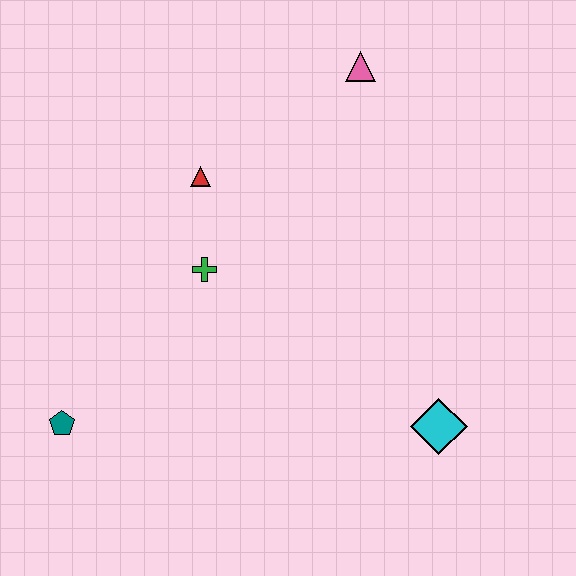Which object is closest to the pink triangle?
The red triangle is closest to the pink triangle.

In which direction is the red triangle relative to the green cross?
The red triangle is above the green cross.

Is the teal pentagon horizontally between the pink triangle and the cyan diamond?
No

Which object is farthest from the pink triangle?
The teal pentagon is farthest from the pink triangle.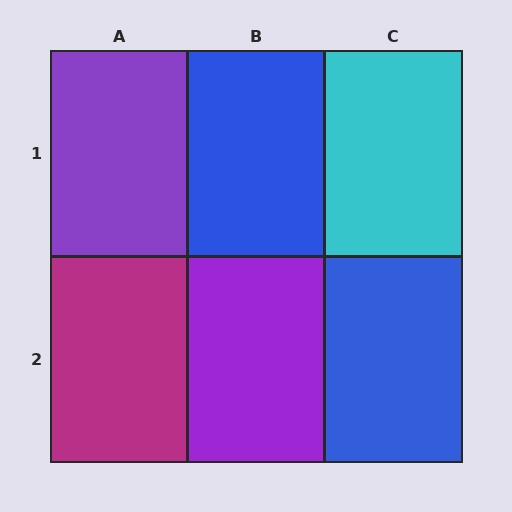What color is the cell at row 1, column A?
Purple.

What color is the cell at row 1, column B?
Blue.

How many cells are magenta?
1 cell is magenta.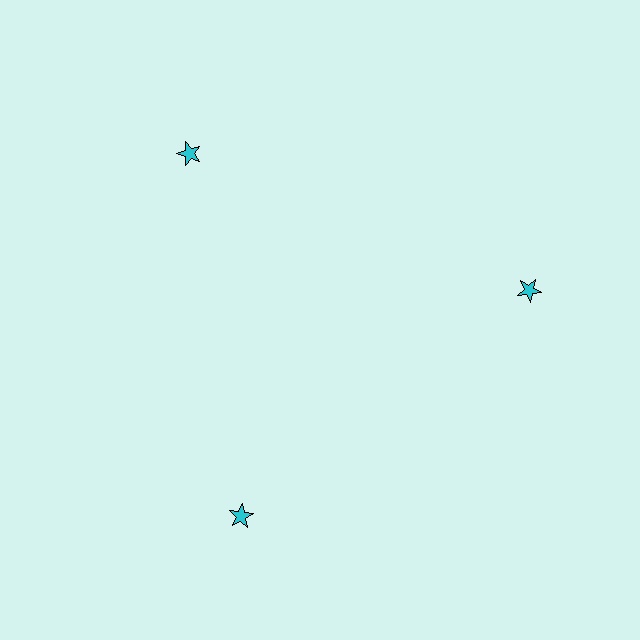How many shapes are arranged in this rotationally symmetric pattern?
There are 3 shapes, arranged in 3 groups of 1.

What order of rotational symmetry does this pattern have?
This pattern has 3-fold rotational symmetry.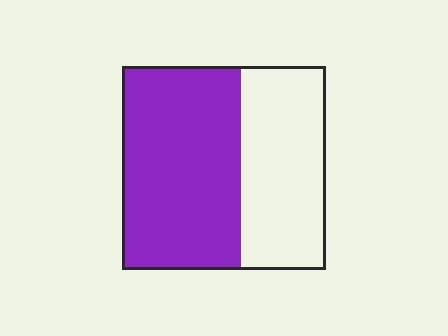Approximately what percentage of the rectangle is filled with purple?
Approximately 60%.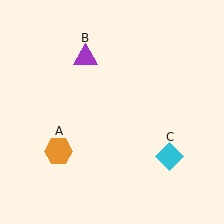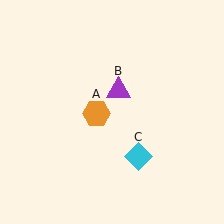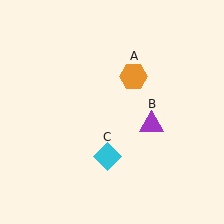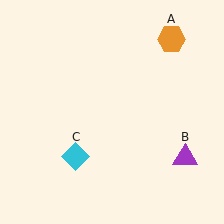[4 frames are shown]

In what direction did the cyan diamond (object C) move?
The cyan diamond (object C) moved left.